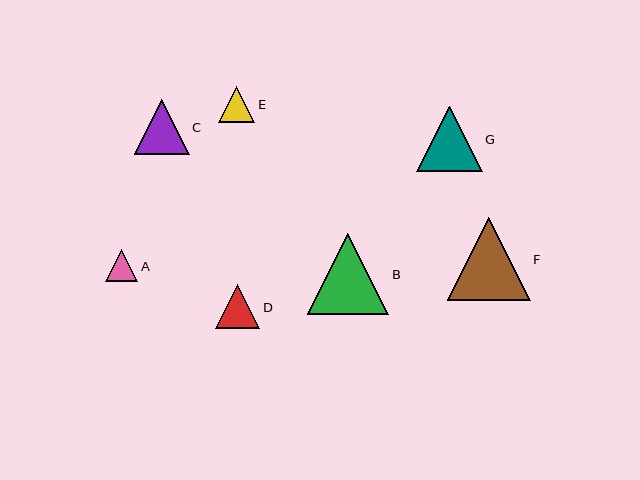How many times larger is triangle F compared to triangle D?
Triangle F is approximately 1.9 times the size of triangle D.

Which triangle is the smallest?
Triangle A is the smallest with a size of approximately 32 pixels.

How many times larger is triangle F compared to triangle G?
Triangle F is approximately 1.3 times the size of triangle G.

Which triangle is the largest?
Triangle F is the largest with a size of approximately 83 pixels.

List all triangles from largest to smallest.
From largest to smallest: F, B, G, C, D, E, A.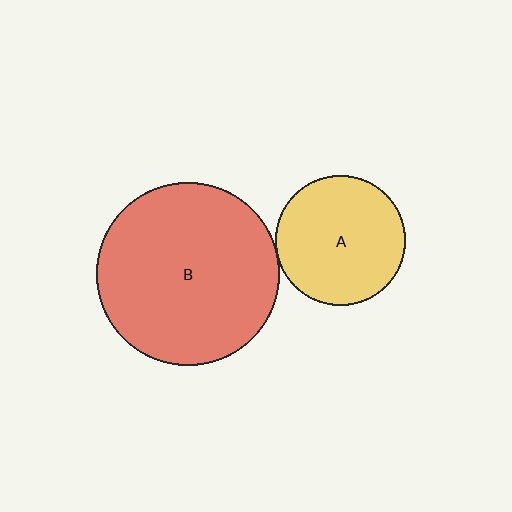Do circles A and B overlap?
Yes.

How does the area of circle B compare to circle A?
Approximately 2.0 times.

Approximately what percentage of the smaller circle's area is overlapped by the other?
Approximately 5%.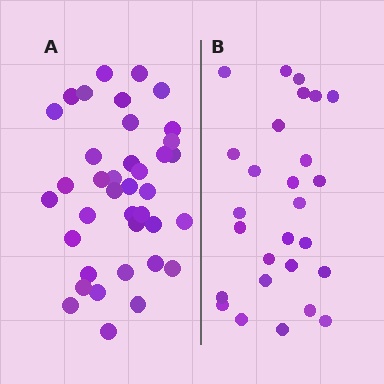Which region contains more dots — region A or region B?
Region A (the left region) has more dots.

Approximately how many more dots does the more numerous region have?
Region A has roughly 12 or so more dots than region B.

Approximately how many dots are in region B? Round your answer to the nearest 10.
About 30 dots. (The exact count is 27, which rounds to 30.)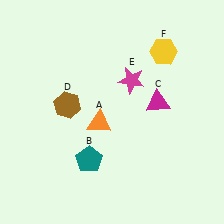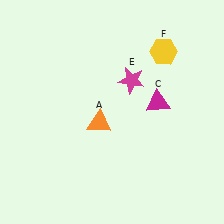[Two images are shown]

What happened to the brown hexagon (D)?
The brown hexagon (D) was removed in Image 2. It was in the top-left area of Image 1.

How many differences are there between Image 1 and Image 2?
There are 2 differences between the two images.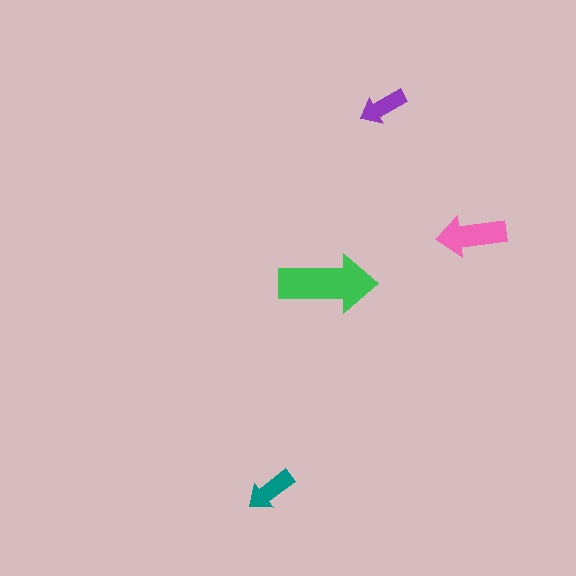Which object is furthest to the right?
The pink arrow is rightmost.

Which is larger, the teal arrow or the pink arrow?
The pink one.